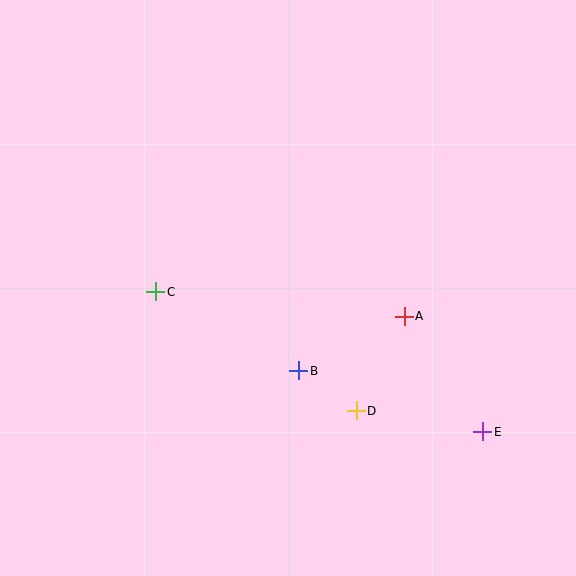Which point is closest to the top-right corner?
Point A is closest to the top-right corner.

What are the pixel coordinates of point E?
Point E is at (483, 432).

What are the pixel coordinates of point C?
Point C is at (156, 292).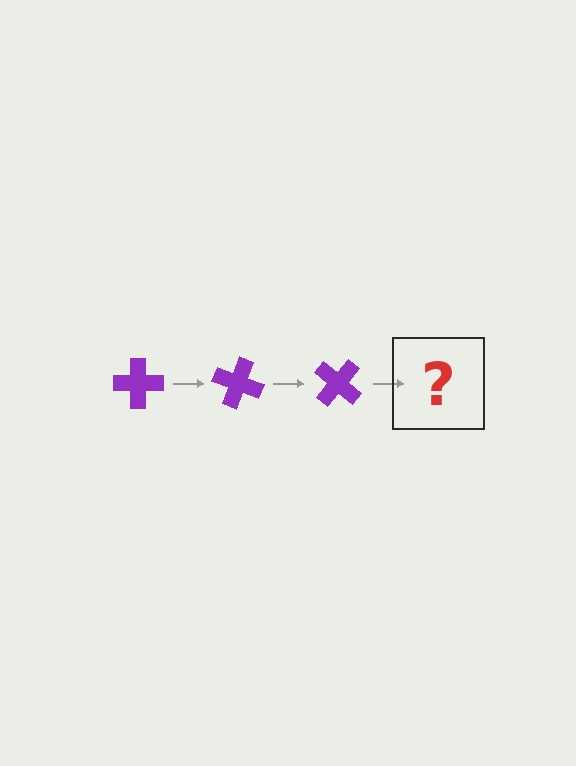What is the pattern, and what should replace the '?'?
The pattern is that the cross rotates 20 degrees each step. The '?' should be a purple cross rotated 60 degrees.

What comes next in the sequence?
The next element should be a purple cross rotated 60 degrees.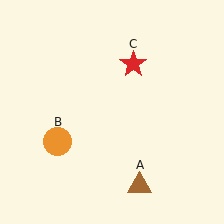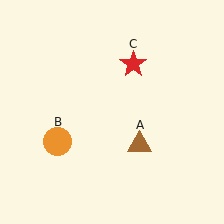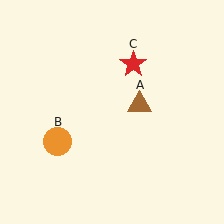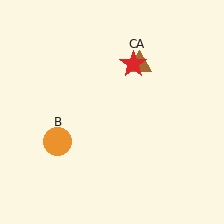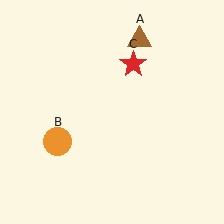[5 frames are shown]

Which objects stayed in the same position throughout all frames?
Orange circle (object B) and red star (object C) remained stationary.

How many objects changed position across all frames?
1 object changed position: brown triangle (object A).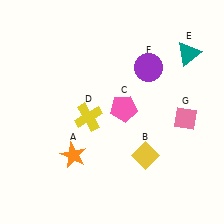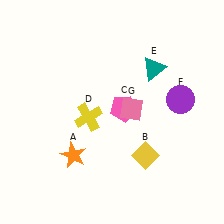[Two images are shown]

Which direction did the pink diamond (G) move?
The pink diamond (G) moved left.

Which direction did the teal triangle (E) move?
The teal triangle (E) moved left.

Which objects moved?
The objects that moved are: the teal triangle (E), the purple circle (F), the pink diamond (G).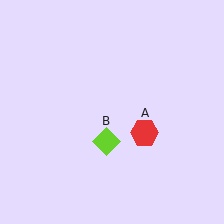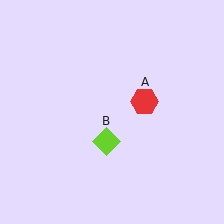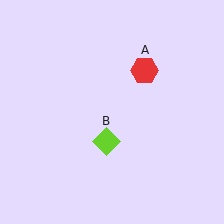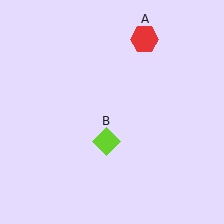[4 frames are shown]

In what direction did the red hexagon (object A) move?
The red hexagon (object A) moved up.